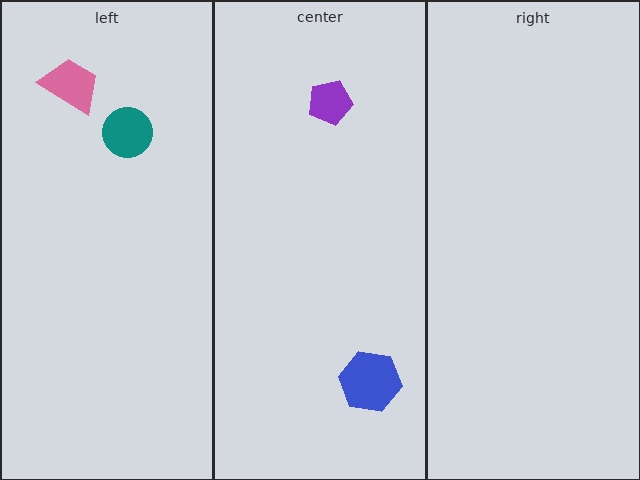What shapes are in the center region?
The blue hexagon, the purple pentagon.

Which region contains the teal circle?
The left region.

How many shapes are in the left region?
2.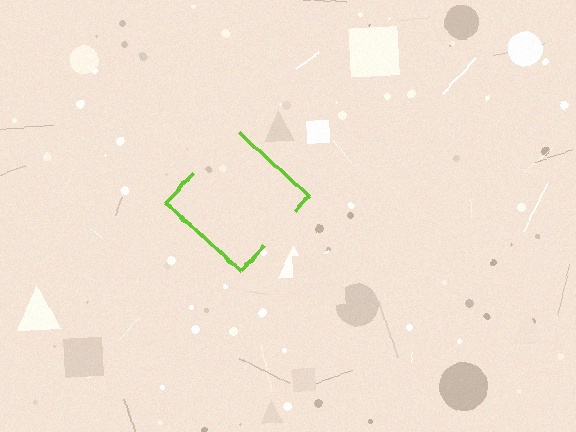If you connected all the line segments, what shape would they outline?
They would outline a diamond.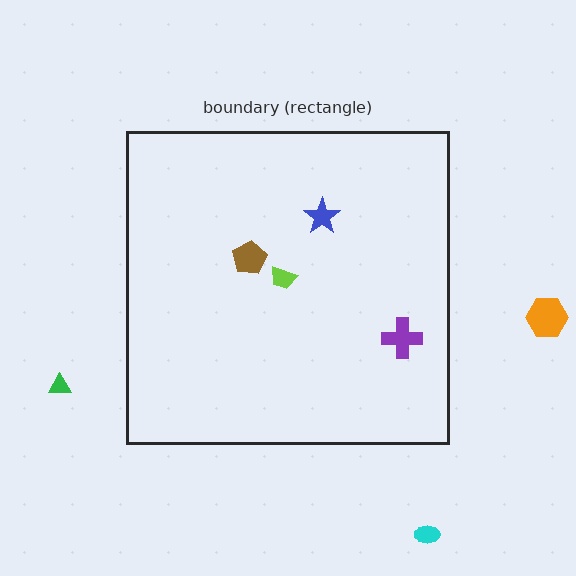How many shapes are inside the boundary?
4 inside, 3 outside.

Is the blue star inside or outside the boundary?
Inside.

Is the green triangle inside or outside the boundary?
Outside.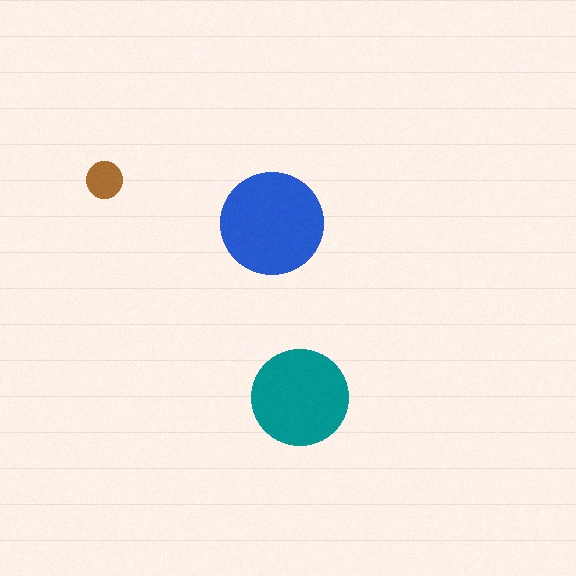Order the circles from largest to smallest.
the blue one, the teal one, the brown one.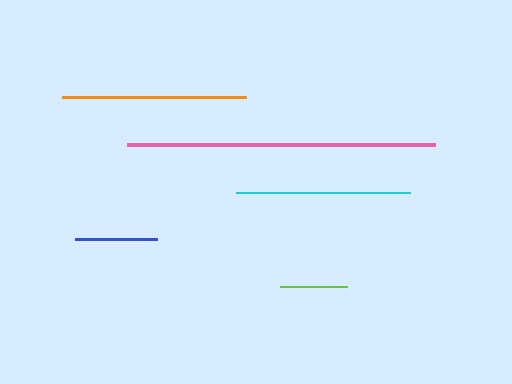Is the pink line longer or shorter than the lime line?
The pink line is longer than the lime line.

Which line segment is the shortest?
The lime line is the shortest at approximately 67 pixels.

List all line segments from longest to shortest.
From longest to shortest: pink, orange, cyan, blue, lime.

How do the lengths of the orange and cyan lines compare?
The orange and cyan lines are approximately the same length.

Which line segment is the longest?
The pink line is the longest at approximately 307 pixels.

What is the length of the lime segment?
The lime segment is approximately 67 pixels long.